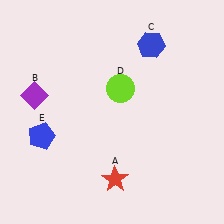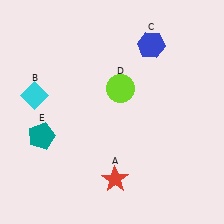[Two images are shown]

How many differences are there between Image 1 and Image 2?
There are 2 differences between the two images.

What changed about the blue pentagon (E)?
In Image 1, E is blue. In Image 2, it changed to teal.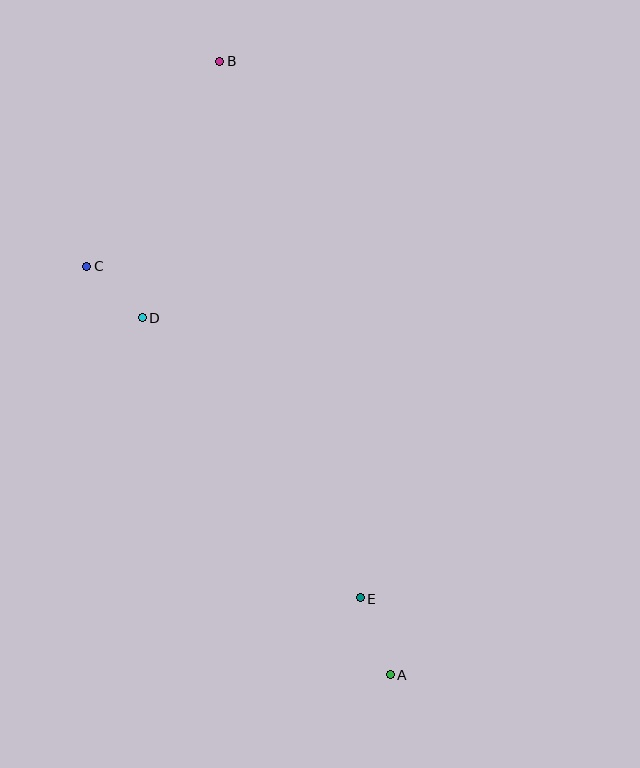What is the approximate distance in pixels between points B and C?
The distance between B and C is approximately 244 pixels.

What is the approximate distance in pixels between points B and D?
The distance between B and D is approximately 269 pixels.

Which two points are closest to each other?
Points C and D are closest to each other.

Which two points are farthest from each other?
Points A and B are farthest from each other.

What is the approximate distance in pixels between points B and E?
The distance between B and E is approximately 555 pixels.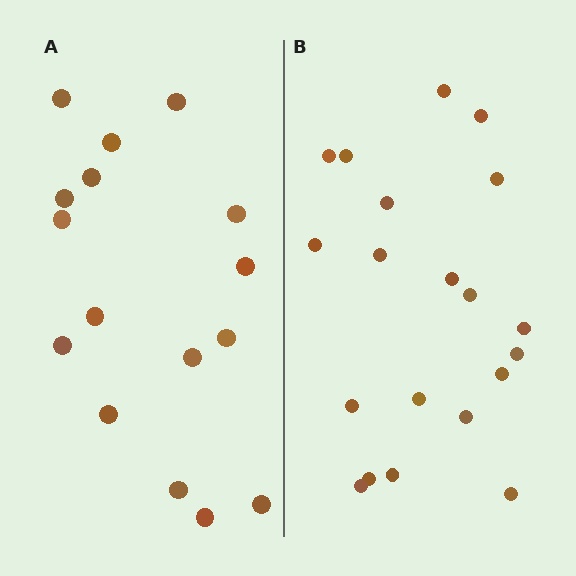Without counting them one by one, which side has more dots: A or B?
Region B (the right region) has more dots.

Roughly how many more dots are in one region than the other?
Region B has about 4 more dots than region A.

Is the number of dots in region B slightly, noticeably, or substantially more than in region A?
Region B has noticeably more, but not dramatically so. The ratio is roughly 1.2 to 1.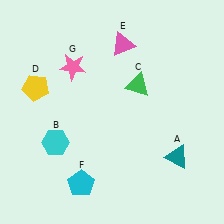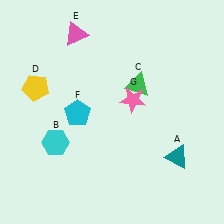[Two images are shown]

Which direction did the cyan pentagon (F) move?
The cyan pentagon (F) moved up.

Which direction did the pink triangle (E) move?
The pink triangle (E) moved left.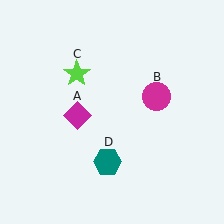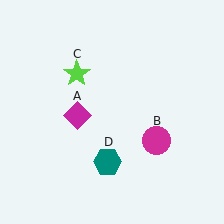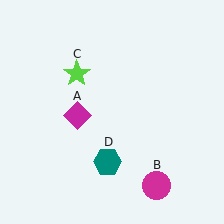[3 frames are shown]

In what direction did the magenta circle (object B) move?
The magenta circle (object B) moved down.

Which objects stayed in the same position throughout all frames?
Magenta diamond (object A) and lime star (object C) and teal hexagon (object D) remained stationary.